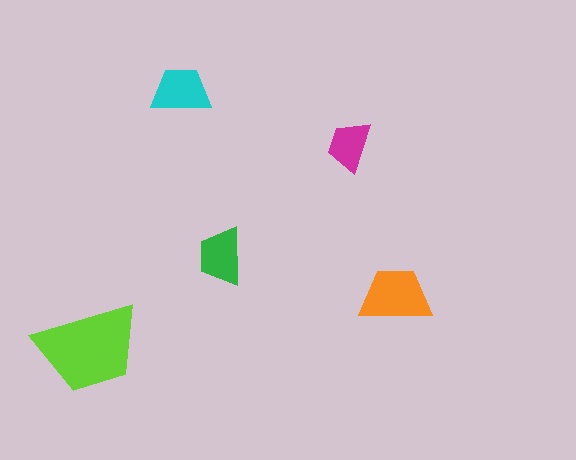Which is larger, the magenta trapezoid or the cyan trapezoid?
The cyan one.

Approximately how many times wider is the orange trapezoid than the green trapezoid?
About 1.5 times wider.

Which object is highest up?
The cyan trapezoid is topmost.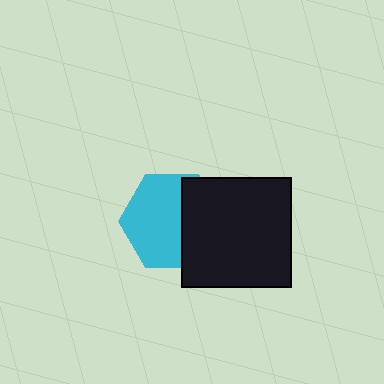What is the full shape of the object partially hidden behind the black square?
The partially hidden object is a cyan hexagon.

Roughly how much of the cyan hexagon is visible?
About half of it is visible (roughly 63%).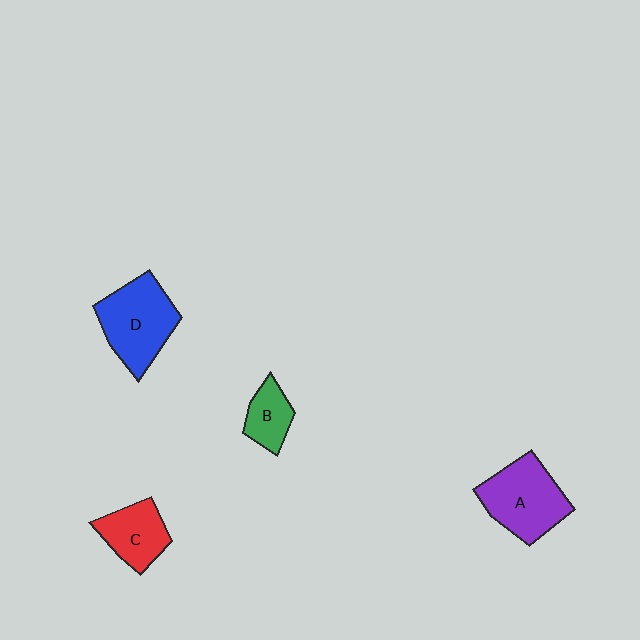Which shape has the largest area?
Shape D (blue).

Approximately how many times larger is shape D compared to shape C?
Approximately 1.5 times.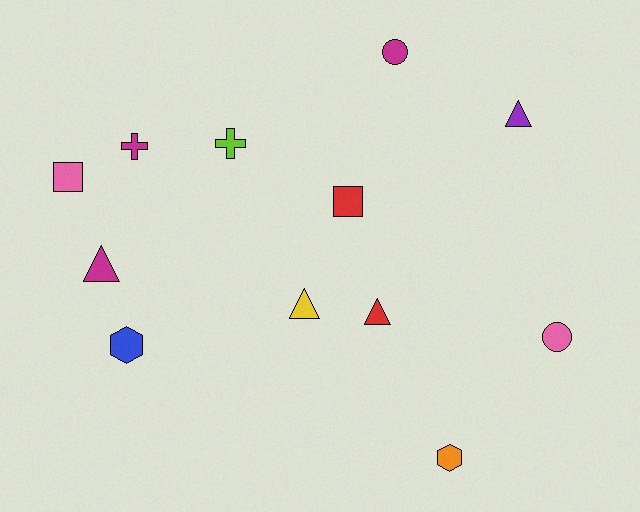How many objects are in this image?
There are 12 objects.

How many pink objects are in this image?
There are 2 pink objects.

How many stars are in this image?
There are no stars.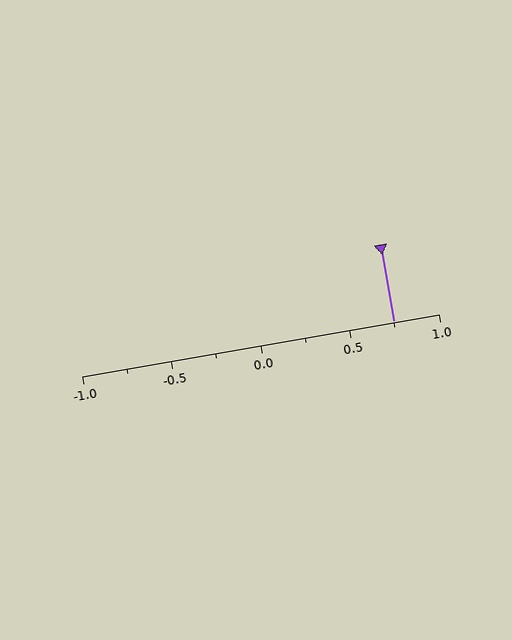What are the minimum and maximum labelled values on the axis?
The axis runs from -1.0 to 1.0.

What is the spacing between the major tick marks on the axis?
The major ticks are spaced 0.5 apart.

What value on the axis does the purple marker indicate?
The marker indicates approximately 0.75.